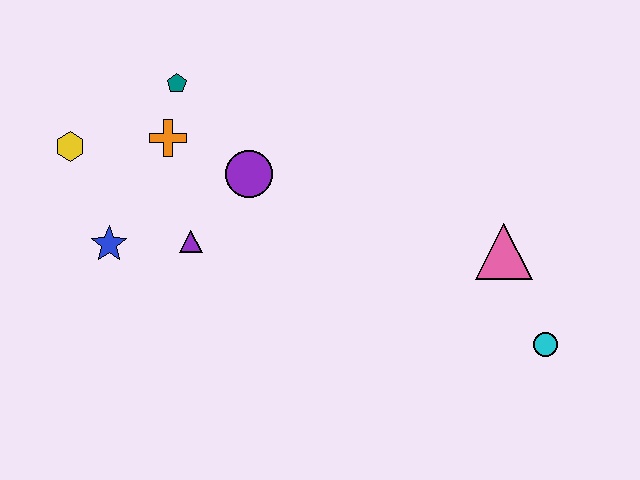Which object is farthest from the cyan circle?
The yellow hexagon is farthest from the cyan circle.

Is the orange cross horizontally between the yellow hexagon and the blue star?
No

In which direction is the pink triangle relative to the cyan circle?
The pink triangle is above the cyan circle.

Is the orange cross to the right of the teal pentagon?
No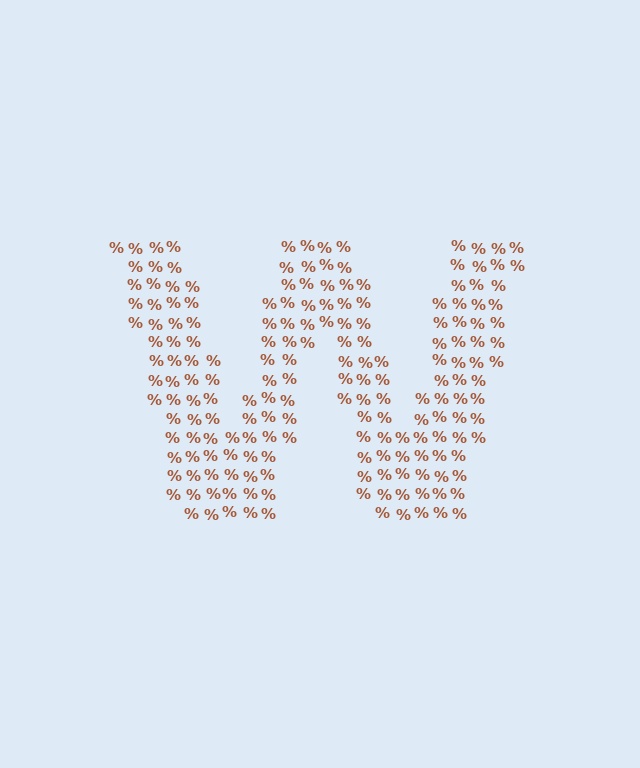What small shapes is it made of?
It is made of small percent signs.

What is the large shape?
The large shape is the letter W.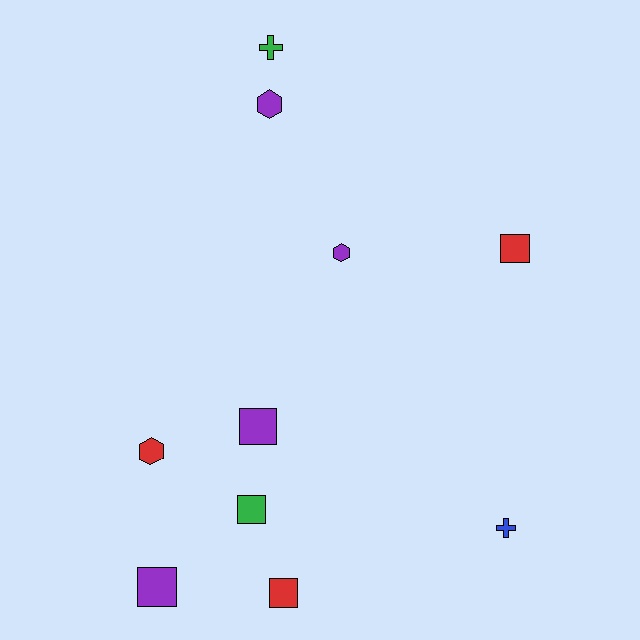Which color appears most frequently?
Purple, with 4 objects.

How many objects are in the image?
There are 10 objects.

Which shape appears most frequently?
Square, with 5 objects.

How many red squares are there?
There are 2 red squares.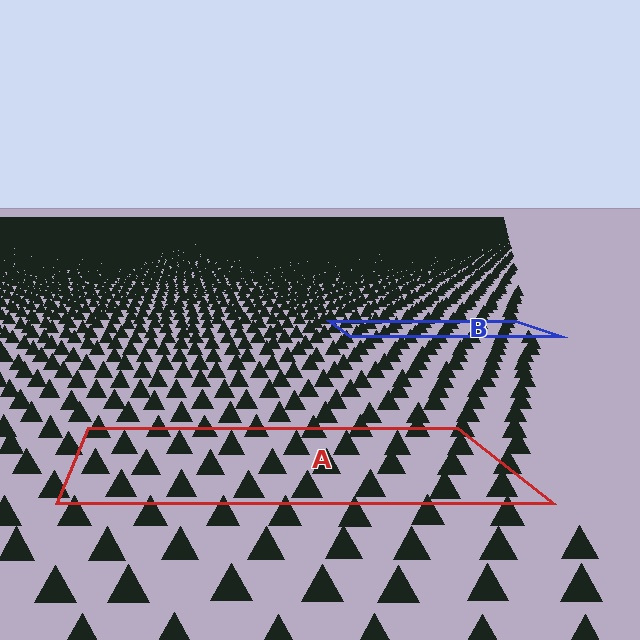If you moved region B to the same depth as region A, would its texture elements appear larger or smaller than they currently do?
They would appear larger. At a closer depth, the same texture elements are projected at a bigger on-screen size.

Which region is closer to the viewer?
Region A is closer. The texture elements there are larger and more spread out.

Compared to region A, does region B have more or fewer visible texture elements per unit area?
Region B has more texture elements per unit area — they are packed more densely because it is farther away.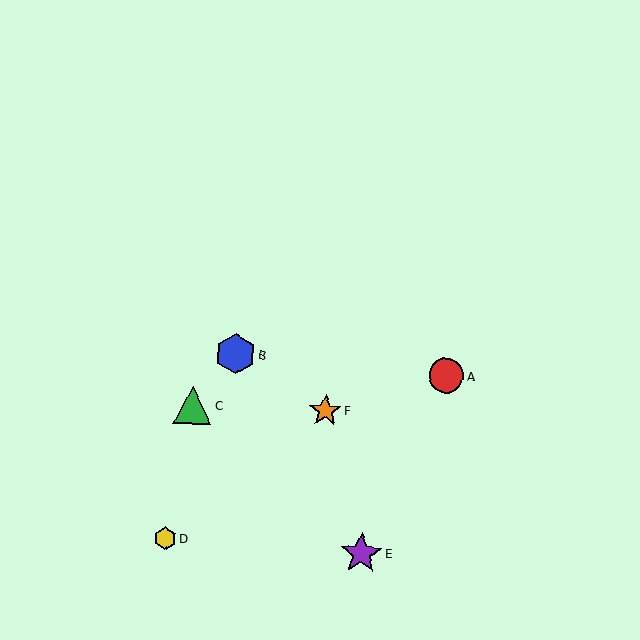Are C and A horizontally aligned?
No, C is at y≈405 and A is at y≈376.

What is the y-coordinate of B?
Object B is at y≈354.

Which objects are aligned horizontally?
Objects C, F are aligned horizontally.